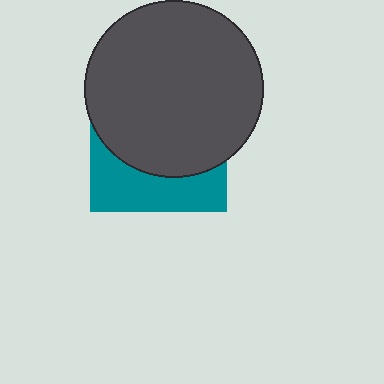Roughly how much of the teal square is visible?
A small part of it is visible (roughly 33%).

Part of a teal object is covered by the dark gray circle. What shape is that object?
It is a square.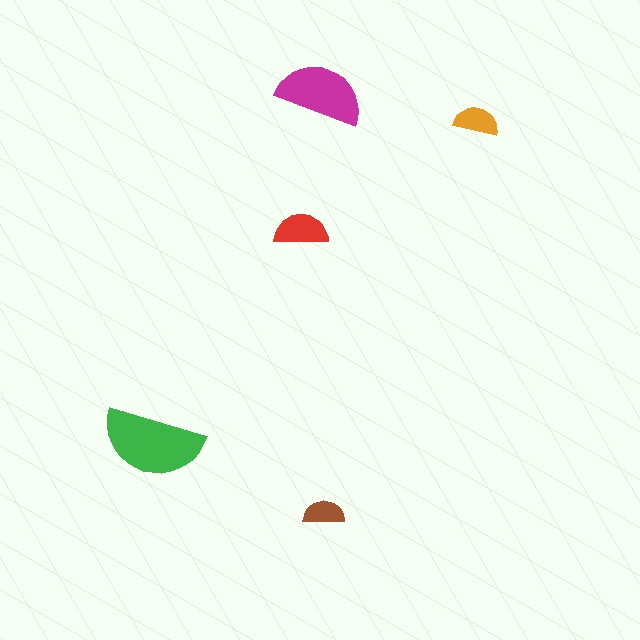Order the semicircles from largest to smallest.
the green one, the magenta one, the red one, the orange one, the brown one.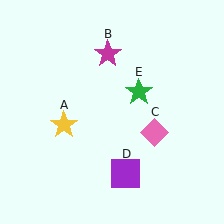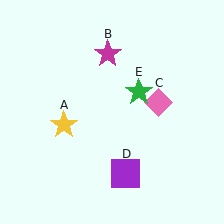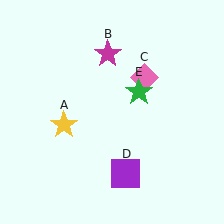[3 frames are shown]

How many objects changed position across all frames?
1 object changed position: pink diamond (object C).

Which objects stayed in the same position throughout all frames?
Yellow star (object A) and magenta star (object B) and purple square (object D) and green star (object E) remained stationary.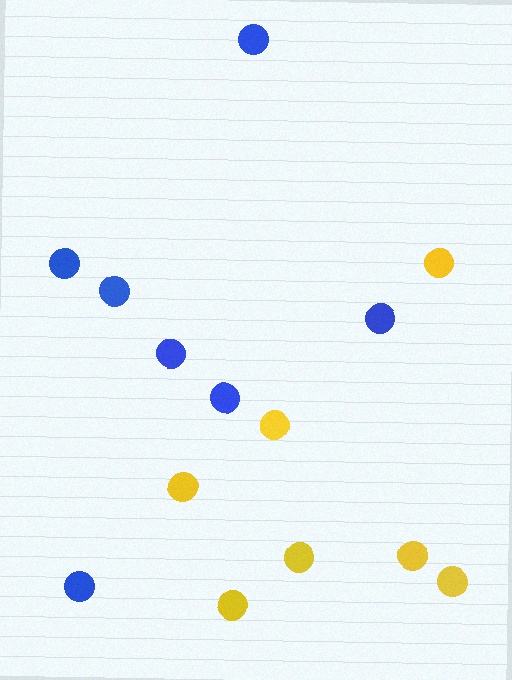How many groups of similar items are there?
There are 2 groups: one group of yellow circles (7) and one group of blue circles (7).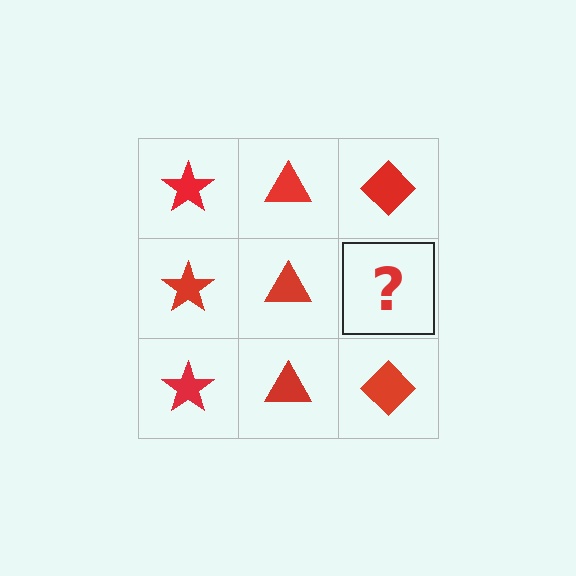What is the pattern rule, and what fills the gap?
The rule is that each column has a consistent shape. The gap should be filled with a red diamond.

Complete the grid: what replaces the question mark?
The question mark should be replaced with a red diamond.